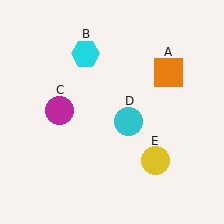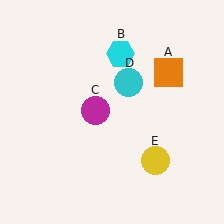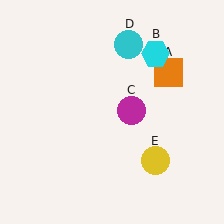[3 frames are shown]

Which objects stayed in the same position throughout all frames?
Orange square (object A) and yellow circle (object E) remained stationary.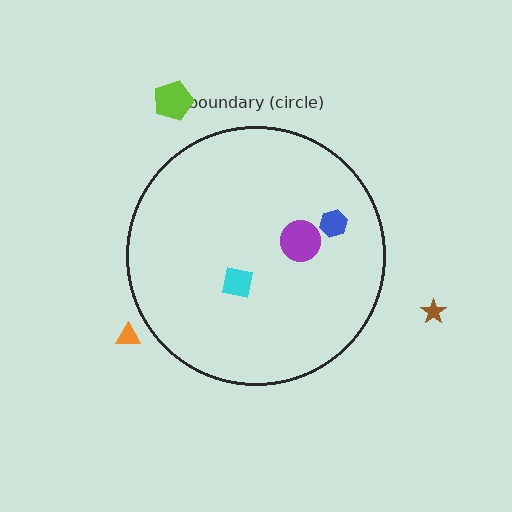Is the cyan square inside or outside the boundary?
Inside.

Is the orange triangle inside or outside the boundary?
Outside.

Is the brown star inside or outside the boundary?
Outside.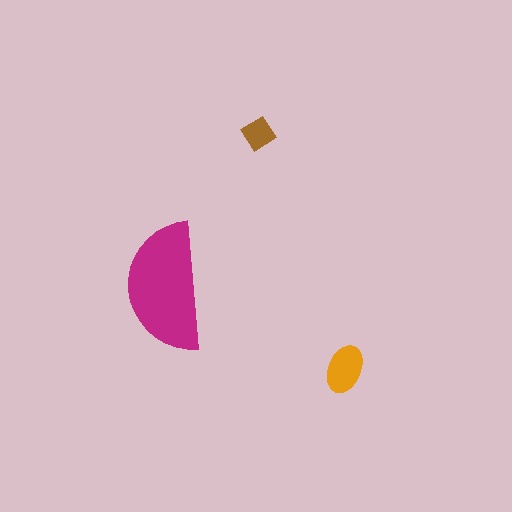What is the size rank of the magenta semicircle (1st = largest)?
1st.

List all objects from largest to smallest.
The magenta semicircle, the orange ellipse, the brown diamond.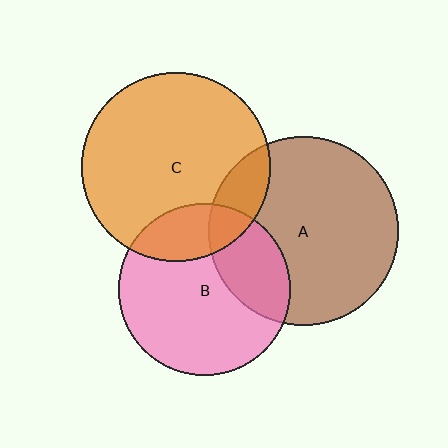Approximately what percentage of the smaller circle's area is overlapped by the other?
Approximately 20%.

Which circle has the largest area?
Circle C (orange).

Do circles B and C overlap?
Yes.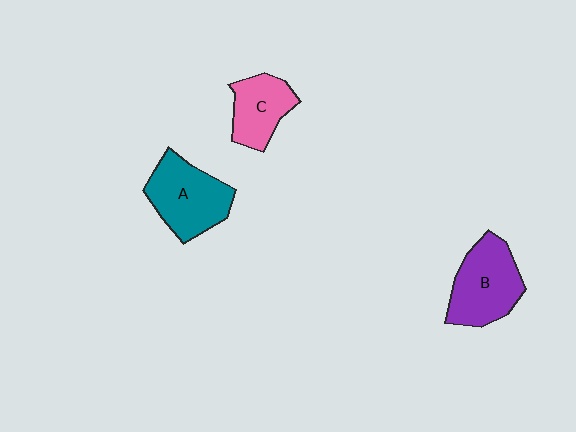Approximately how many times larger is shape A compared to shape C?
Approximately 1.4 times.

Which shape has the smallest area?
Shape C (pink).